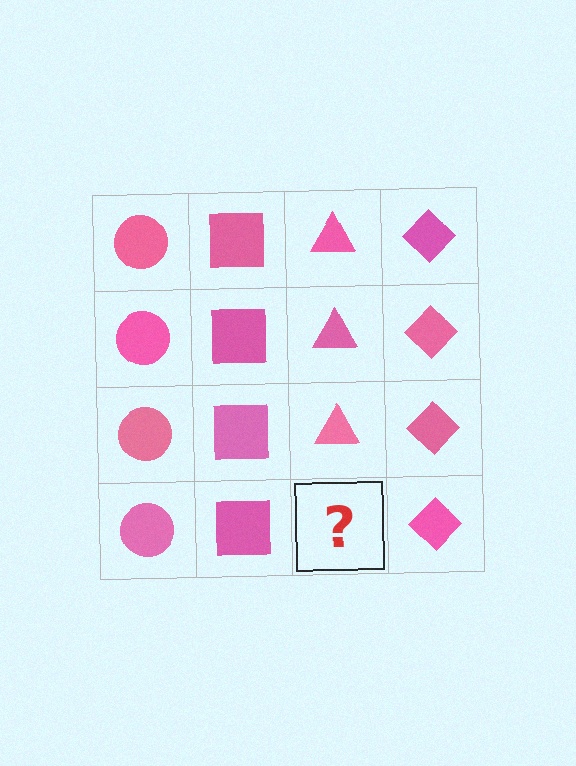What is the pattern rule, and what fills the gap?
The rule is that each column has a consistent shape. The gap should be filled with a pink triangle.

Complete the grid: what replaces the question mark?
The question mark should be replaced with a pink triangle.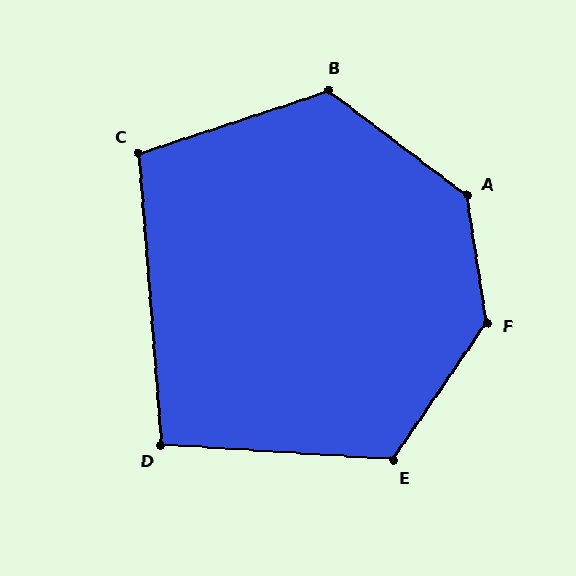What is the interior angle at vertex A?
Approximately 136 degrees (obtuse).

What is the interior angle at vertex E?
Approximately 120 degrees (obtuse).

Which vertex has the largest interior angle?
F, at approximately 137 degrees.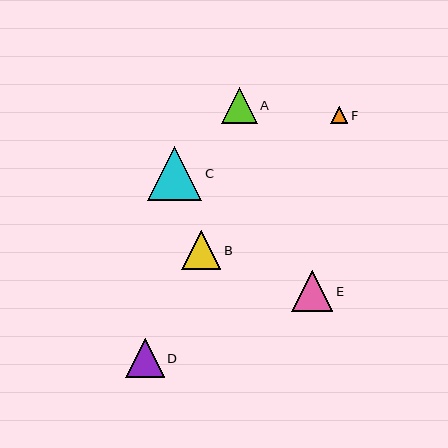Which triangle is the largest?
Triangle C is the largest with a size of approximately 54 pixels.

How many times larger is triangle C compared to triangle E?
Triangle C is approximately 1.3 times the size of triangle E.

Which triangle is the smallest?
Triangle F is the smallest with a size of approximately 17 pixels.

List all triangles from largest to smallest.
From largest to smallest: C, E, B, D, A, F.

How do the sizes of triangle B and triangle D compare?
Triangle B and triangle D are approximately the same size.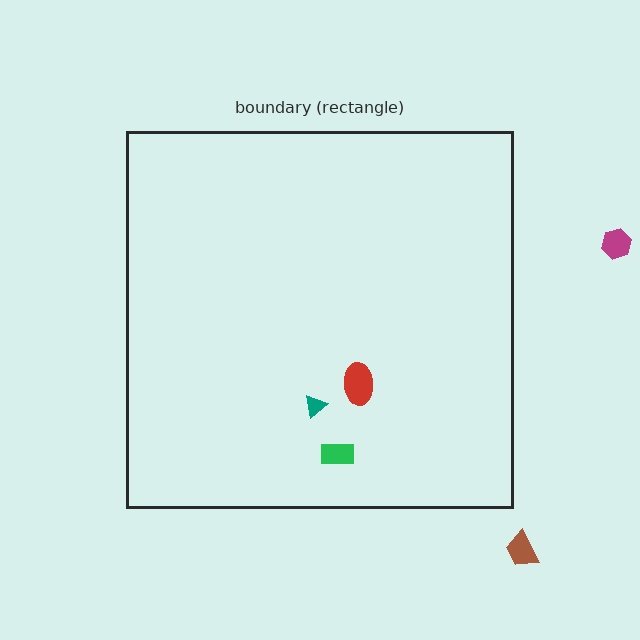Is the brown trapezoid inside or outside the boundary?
Outside.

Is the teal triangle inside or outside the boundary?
Inside.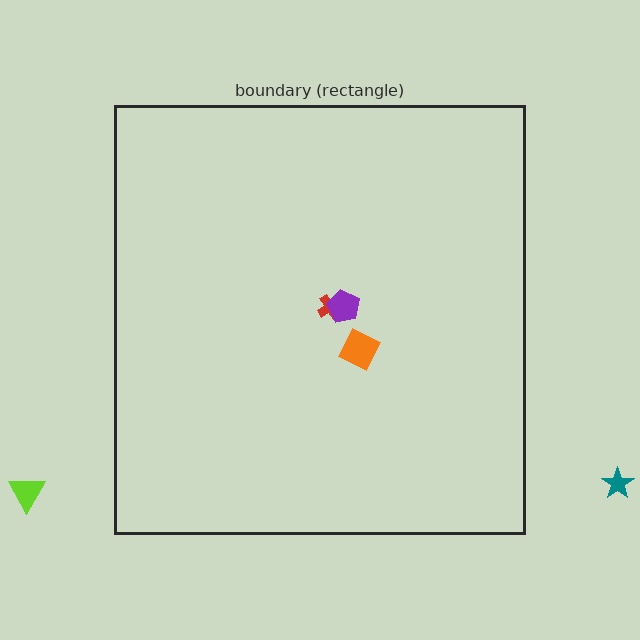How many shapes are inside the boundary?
3 inside, 2 outside.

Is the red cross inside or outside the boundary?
Inside.